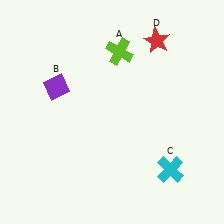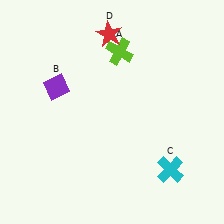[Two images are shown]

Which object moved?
The red star (D) moved left.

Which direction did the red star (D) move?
The red star (D) moved left.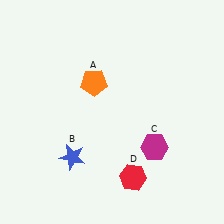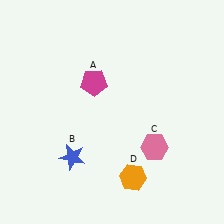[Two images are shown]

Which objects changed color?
A changed from orange to magenta. C changed from magenta to pink. D changed from red to orange.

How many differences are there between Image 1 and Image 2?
There are 3 differences between the two images.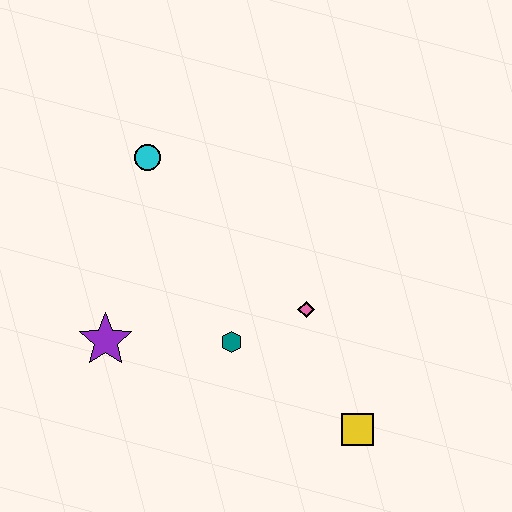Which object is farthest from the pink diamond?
The cyan circle is farthest from the pink diamond.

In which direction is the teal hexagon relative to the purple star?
The teal hexagon is to the right of the purple star.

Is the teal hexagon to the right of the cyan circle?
Yes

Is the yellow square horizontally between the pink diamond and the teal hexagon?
No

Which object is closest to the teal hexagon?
The pink diamond is closest to the teal hexagon.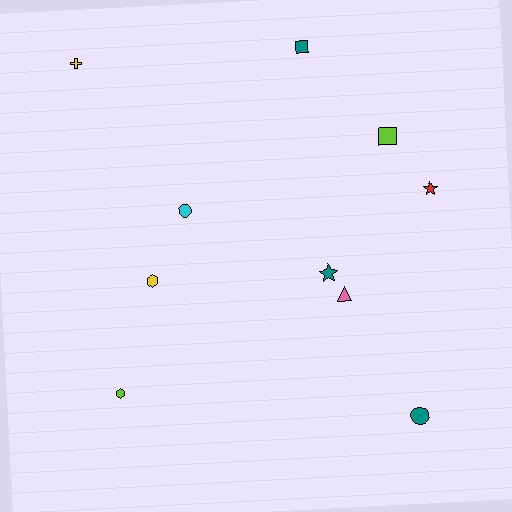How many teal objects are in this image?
There are 3 teal objects.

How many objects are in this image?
There are 10 objects.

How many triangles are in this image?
There is 1 triangle.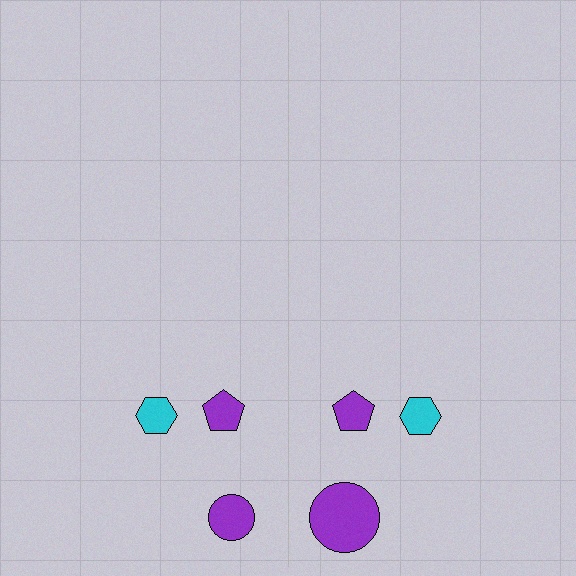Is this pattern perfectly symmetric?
No, the pattern is not perfectly symmetric. The purple circle on the right side has a different size than its mirror counterpart.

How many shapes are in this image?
There are 6 shapes in this image.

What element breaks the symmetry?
The purple circle on the right side has a different size than its mirror counterpart.